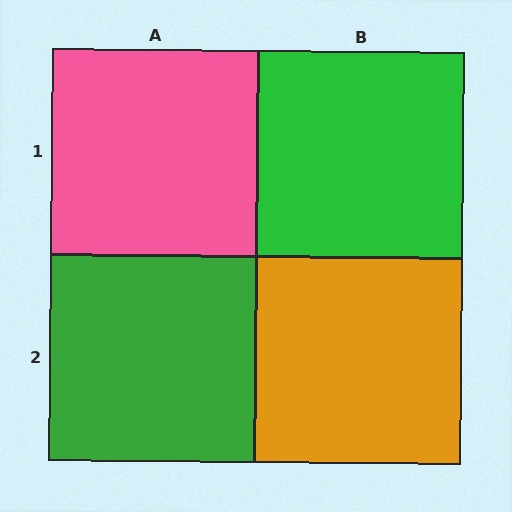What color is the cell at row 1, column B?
Green.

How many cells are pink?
1 cell is pink.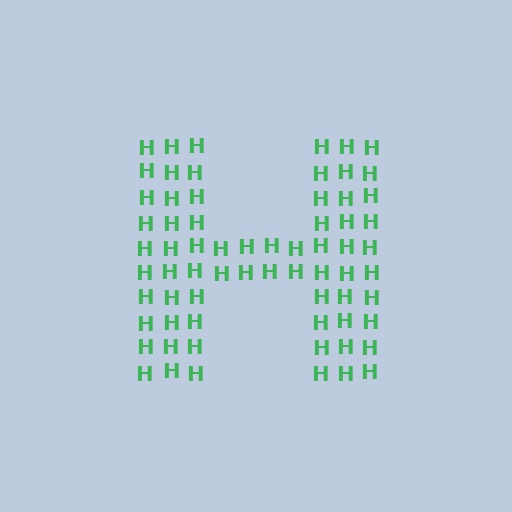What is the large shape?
The large shape is the letter H.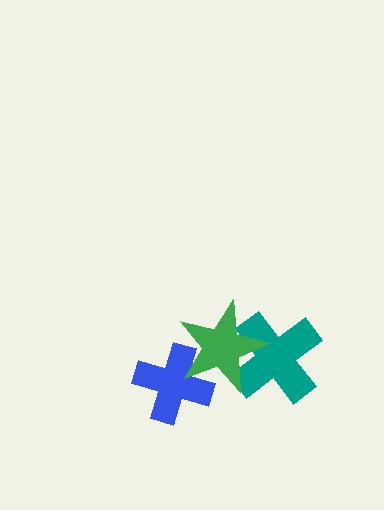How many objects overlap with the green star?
2 objects overlap with the green star.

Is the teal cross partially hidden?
Yes, it is partially covered by another shape.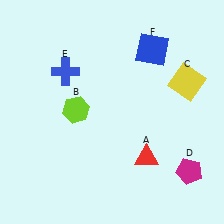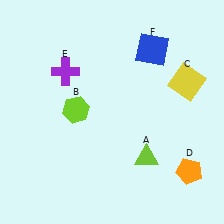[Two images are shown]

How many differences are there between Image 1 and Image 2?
There are 3 differences between the two images.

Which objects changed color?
A changed from red to lime. D changed from magenta to orange. E changed from blue to purple.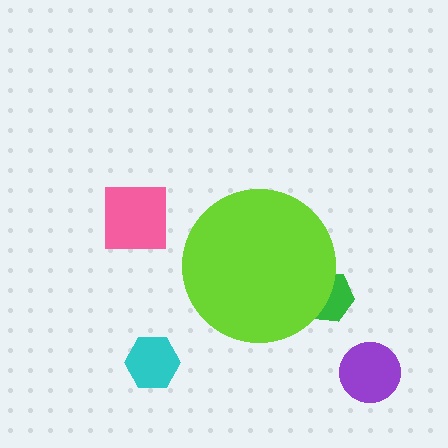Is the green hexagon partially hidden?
Yes, the green hexagon is partially hidden behind the lime circle.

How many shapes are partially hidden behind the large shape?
1 shape is partially hidden.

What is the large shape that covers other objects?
A lime circle.